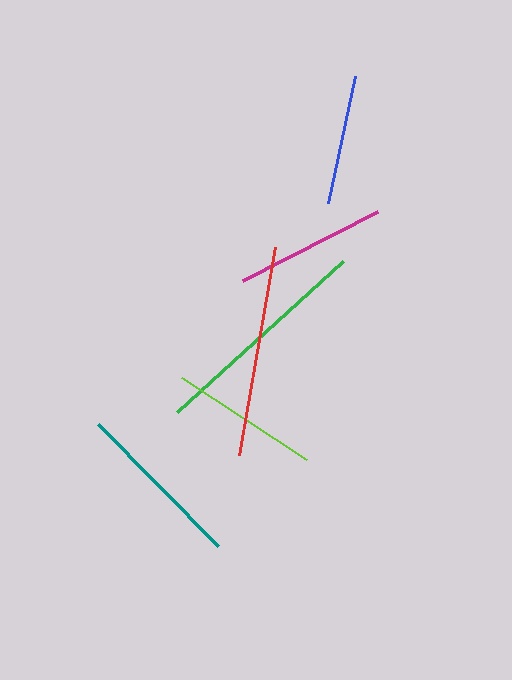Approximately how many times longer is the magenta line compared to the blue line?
The magenta line is approximately 1.2 times the length of the blue line.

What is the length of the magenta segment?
The magenta segment is approximately 151 pixels long.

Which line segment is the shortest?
The blue line is the shortest at approximately 130 pixels.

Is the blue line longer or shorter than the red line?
The red line is longer than the blue line.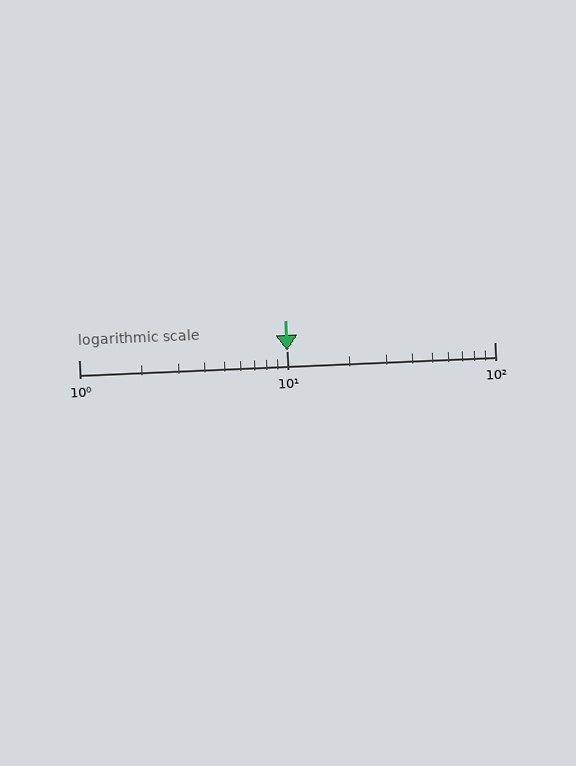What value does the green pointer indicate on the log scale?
The pointer indicates approximately 10.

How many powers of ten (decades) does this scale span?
The scale spans 2 decades, from 1 to 100.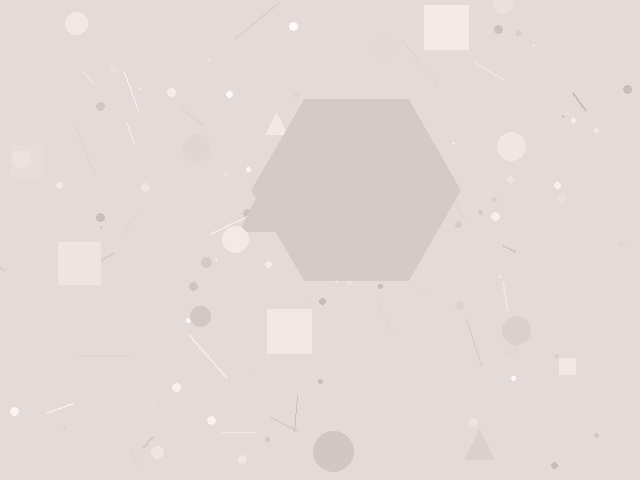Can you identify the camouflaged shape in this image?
The camouflaged shape is a hexagon.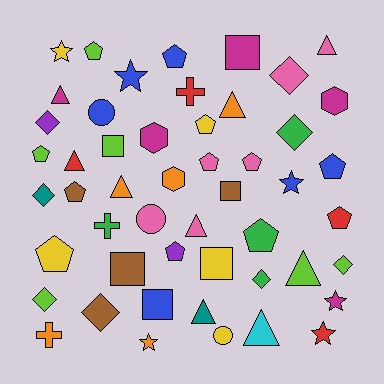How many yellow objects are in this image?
There are 5 yellow objects.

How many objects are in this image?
There are 50 objects.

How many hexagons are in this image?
There are 3 hexagons.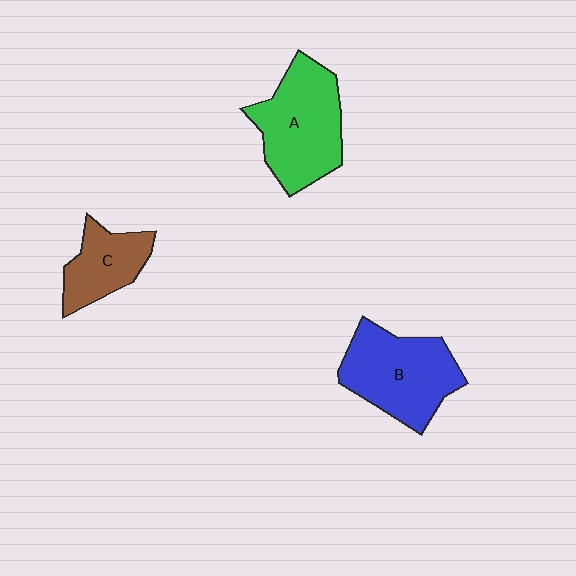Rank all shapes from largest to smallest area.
From largest to smallest: A (green), B (blue), C (brown).